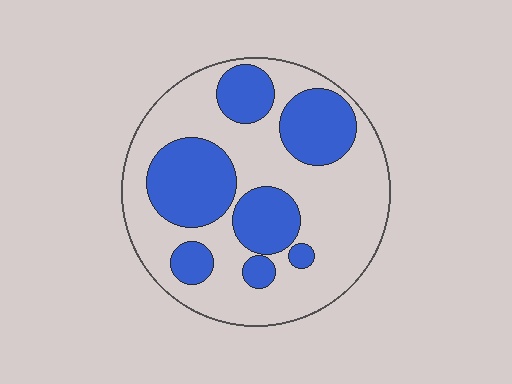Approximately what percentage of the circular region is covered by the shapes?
Approximately 35%.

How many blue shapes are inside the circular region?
7.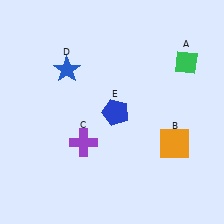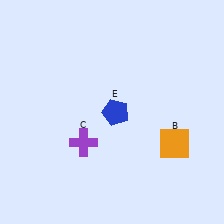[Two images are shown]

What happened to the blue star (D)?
The blue star (D) was removed in Image 2. It was in the top-left area of Image 1.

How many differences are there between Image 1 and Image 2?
There are 2 differences between the two images.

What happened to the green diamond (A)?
The green diamond (A) was removed in Image 2. It was in the top-right area of Image 1.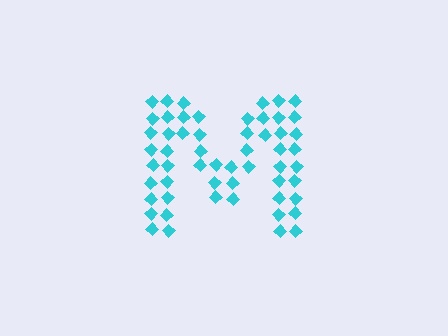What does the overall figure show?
The overall figure shows the letter M.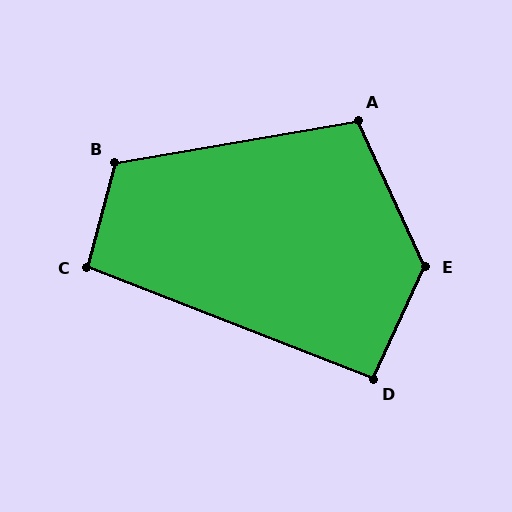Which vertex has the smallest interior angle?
D, at approximately 94 degrees.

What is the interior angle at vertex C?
Approximately 97 degrees (obtuse).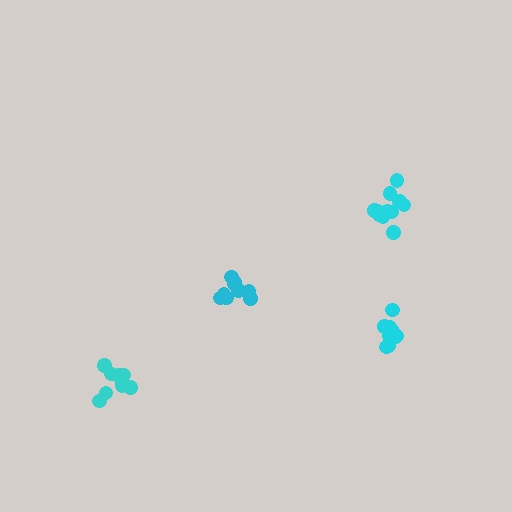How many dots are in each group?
Group 1: 10 dots, Group 2: 9 dots, Group 3: 9 dots, Group 4: 12 dots (40 total).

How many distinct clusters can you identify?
There are 4 distinct clusters.